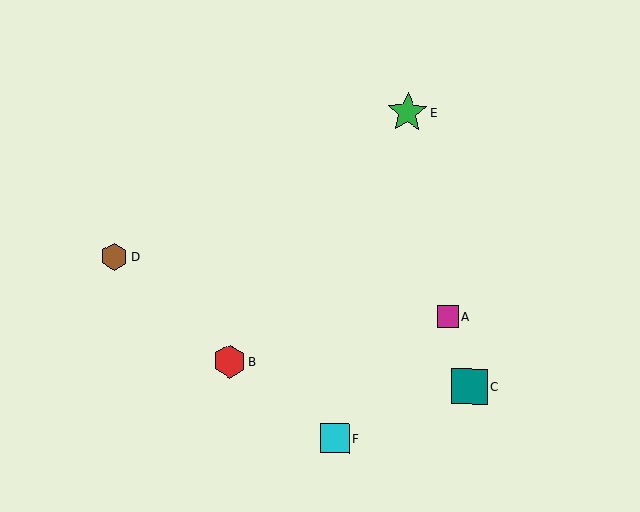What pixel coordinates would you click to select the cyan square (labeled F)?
Click at (335, 438) to select the cyan square F.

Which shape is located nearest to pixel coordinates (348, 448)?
The cyan square (labeled F) at (335, 438) is nearest to that location.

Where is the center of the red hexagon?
The center of the red hexagon is at (229, 361).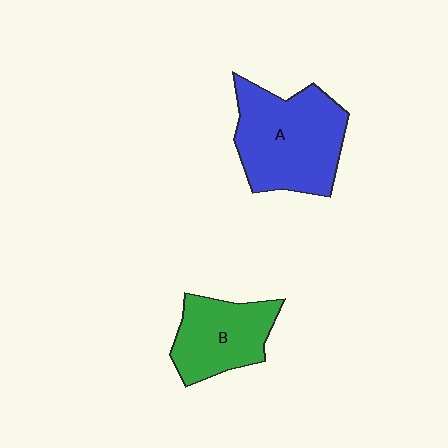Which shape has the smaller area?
Shape B (green).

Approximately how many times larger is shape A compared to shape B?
Approximately 1.5 times.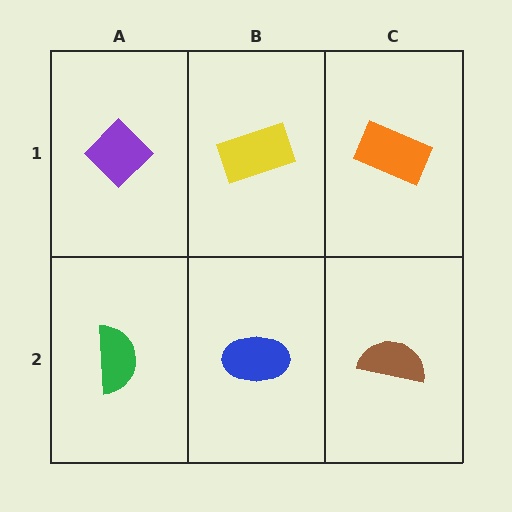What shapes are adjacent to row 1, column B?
A blue ellipse (row 2, column B), a purple diamond (row 1, column A), an orange rectangle (row 1, column C).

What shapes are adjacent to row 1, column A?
A green semicircle (row 2, column A), a yellow rectangle (row 1, column B).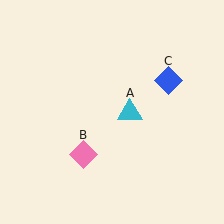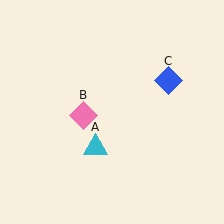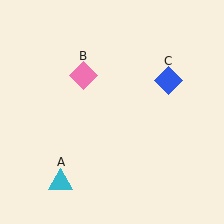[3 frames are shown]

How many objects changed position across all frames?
2 objects changed position: cyan triangle (object A), pink diamond (object B).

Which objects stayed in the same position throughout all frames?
Blue diamond (object C) remained stationary.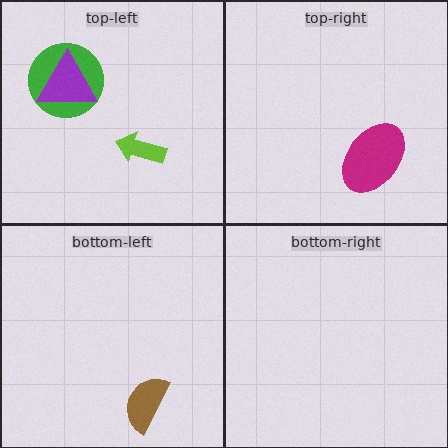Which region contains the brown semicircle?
The bottom-left region.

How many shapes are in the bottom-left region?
1.